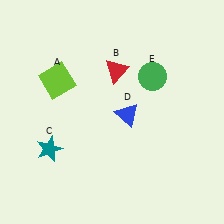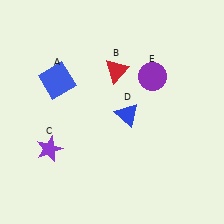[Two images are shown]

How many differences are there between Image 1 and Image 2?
There are 3 differences between the two images.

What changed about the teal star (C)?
In Image 1, C is teal. In Image 2, it changed to purple.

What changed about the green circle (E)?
In Image 1, E is green. In Image 2, it changed to purple.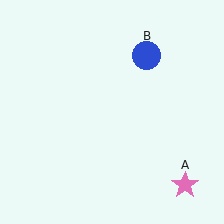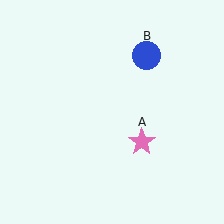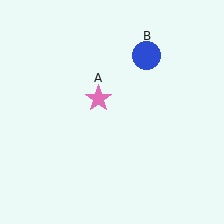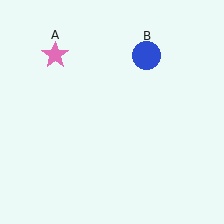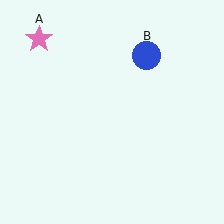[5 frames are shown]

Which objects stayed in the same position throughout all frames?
Blue circle (object B) remained stationary.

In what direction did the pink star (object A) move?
The pink star (object A) moved up and to the left.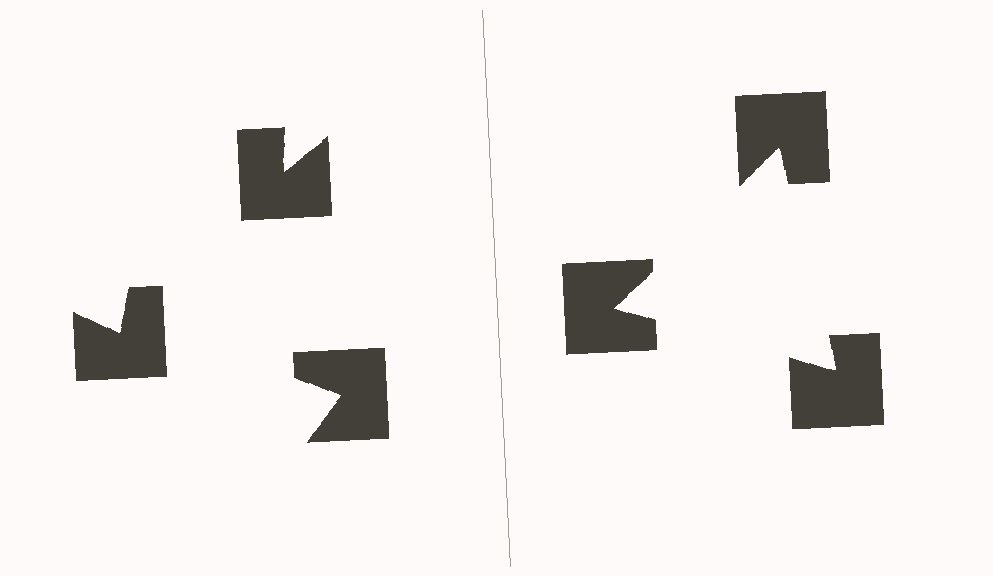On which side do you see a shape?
An illusory triangle appears on the right side. On the left side the wedge cuts are rotated, so no coherent shape forms.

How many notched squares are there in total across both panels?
6 — 3 on each side.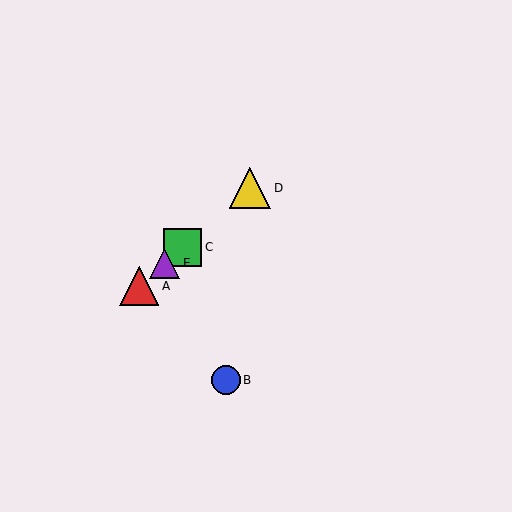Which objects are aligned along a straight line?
Objects A, C, D, E are aligned along a straight line.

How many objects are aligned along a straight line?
4 objects (A, C, D, E) are aligned along a straight line.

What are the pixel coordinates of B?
Object B is at (226, 380).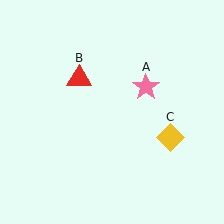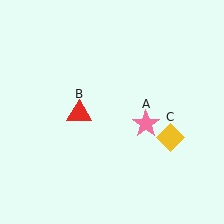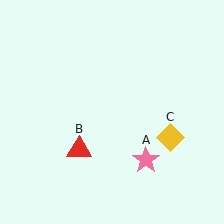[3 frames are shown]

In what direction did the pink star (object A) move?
The pink star (object A) moved down.